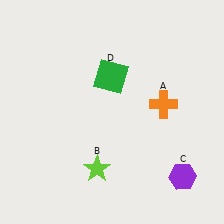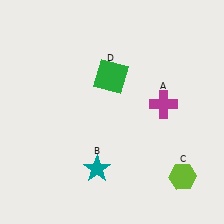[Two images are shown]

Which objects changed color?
A changed from orange to magenta. B changed from lime to teal. C changed from purple to lime.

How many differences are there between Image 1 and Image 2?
There are 3 differences between the two images.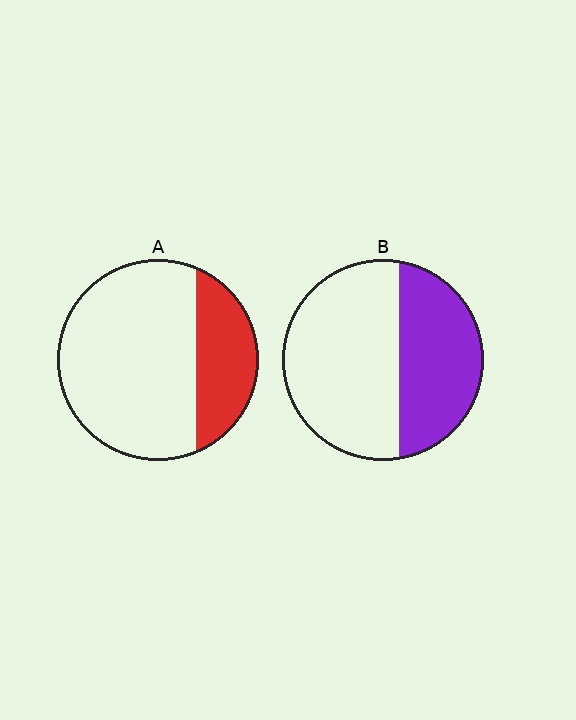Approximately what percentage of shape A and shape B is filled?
A is approximately 25% and B is approximately 40%.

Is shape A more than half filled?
No.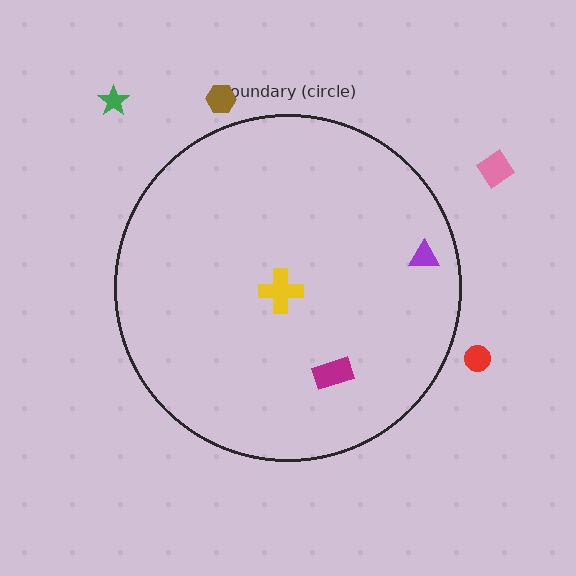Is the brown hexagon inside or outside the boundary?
Outside.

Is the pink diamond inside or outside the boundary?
Outside.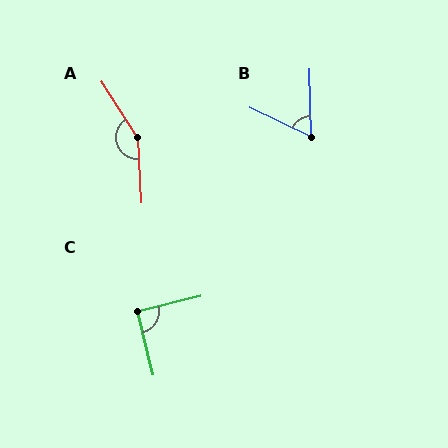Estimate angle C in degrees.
Approximately 89 degrees.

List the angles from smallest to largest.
B (62°), C (89°), A (151°).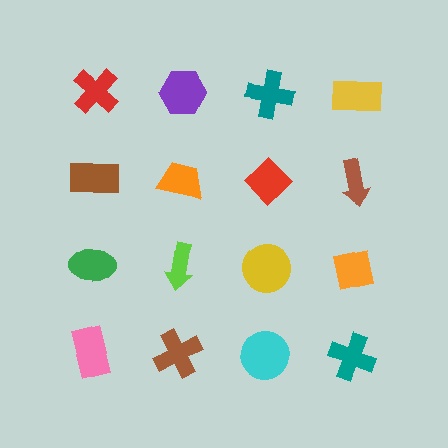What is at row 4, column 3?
A cyan circle.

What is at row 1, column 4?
A yellow rectangle.